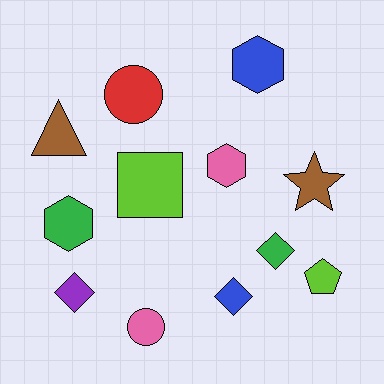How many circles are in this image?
There are 2 circles.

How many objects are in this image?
There are 12 objects.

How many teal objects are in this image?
There are no teal objects.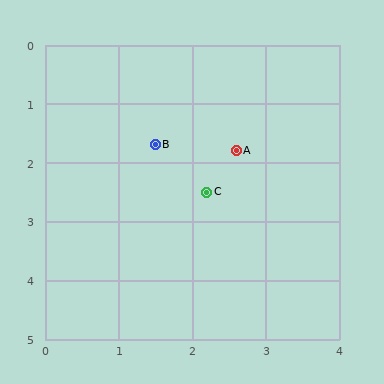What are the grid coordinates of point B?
Point B is at approximately (1.5, 1.7).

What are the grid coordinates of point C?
Point C is at approximately (2.2, 2.5).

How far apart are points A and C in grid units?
Points A and C are about 0.8 grid units apart.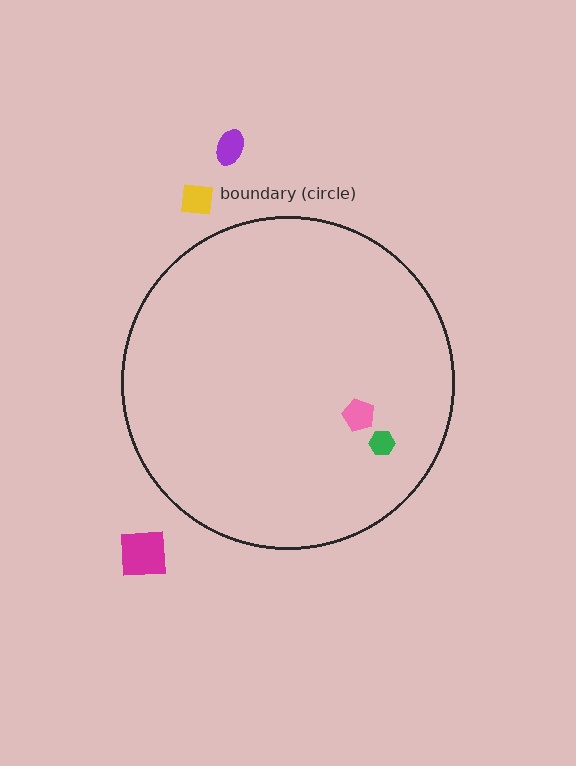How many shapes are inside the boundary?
2 inside, 3 outside.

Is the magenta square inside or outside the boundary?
Outside.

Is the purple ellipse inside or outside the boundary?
Outside.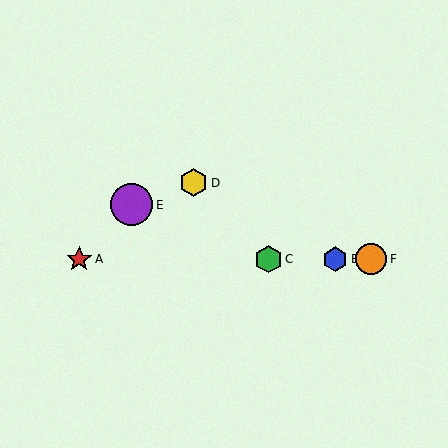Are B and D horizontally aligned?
No, B is at y≈259 and D is at y≈183.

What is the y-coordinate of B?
Object B is at y≈259.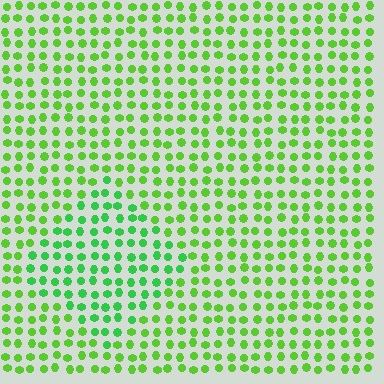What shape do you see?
I see a diamond.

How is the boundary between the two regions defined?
The boundary is defined purely by a slight shift in hue (about 25 degrees). Spacing, size, and orientation are identical on both sides.